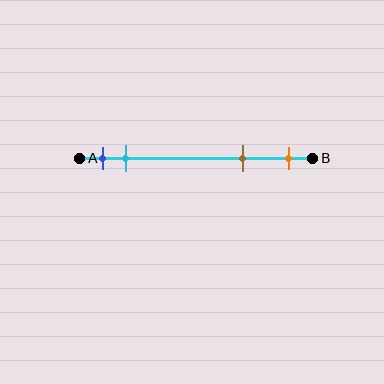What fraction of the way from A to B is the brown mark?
The brown mark is approximately 70% (0.7) of the way from A to B.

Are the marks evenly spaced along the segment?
No, the marks are not evenly spaced.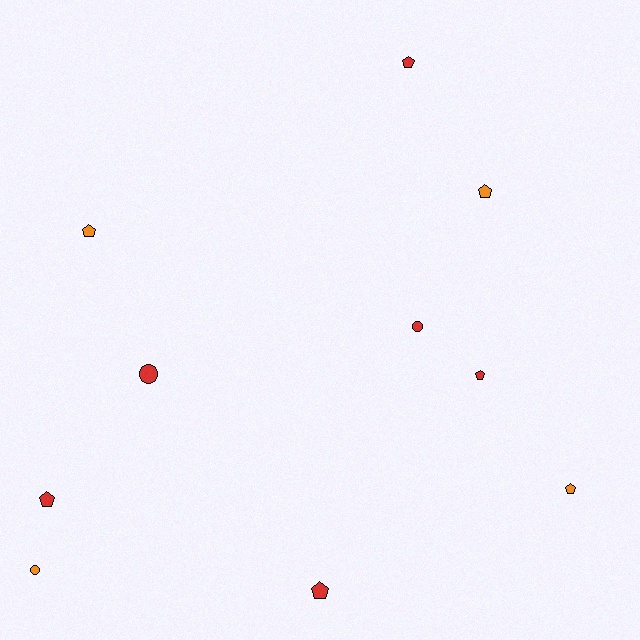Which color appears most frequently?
Red, with 6 objects.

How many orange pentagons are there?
There are 3 orange pentagons.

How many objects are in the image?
There are 10 objects.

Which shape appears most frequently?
Pentagon, with 7 objects.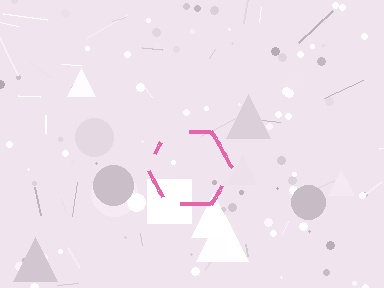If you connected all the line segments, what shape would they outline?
They would outline a hexagon.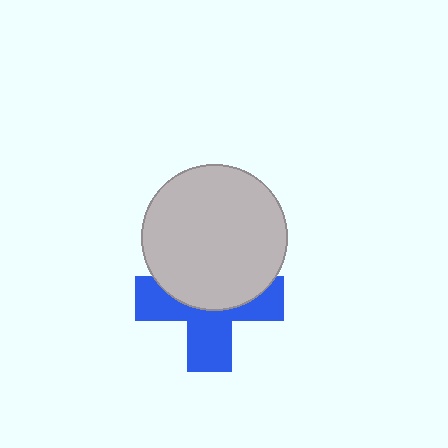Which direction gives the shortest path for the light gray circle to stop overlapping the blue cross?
Moving up gives the shortest separation.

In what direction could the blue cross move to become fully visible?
The blue cross could move down. That would shift it out from behind the light gray circle entirely.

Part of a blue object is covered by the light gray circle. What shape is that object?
It is a cross.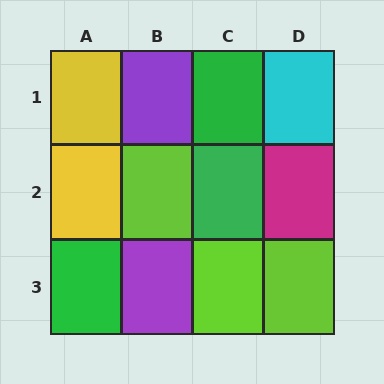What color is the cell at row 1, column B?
Purple.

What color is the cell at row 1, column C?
Green.